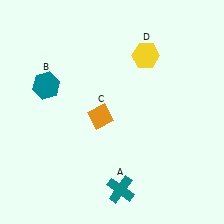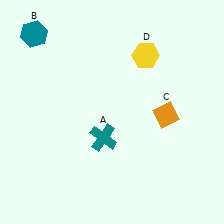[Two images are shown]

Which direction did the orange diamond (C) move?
The orange diamond (C) moved right.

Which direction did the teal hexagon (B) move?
The teal hexagon (B) moved up.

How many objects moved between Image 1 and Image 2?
3 objects moved between the two images.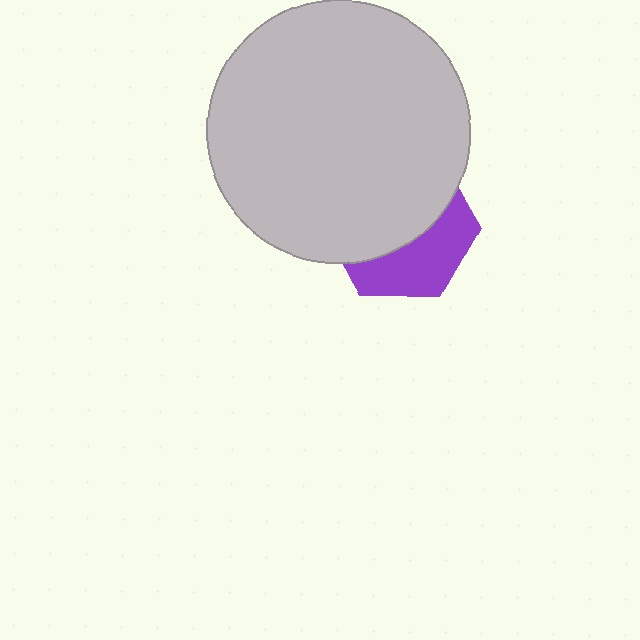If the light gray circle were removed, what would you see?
You would see the complete purple hexagon.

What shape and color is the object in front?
The object in front is a light gray circle.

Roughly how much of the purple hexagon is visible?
A small part of it is visible (roughly 40%).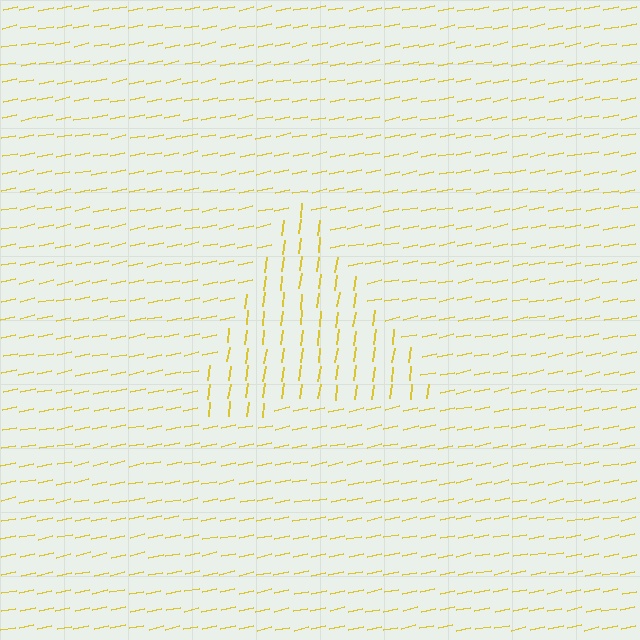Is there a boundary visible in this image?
Yes, there is a texture boundary formed by a change in line orientation.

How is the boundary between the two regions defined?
The boundary is defined purely by a change in line orientation (approximately 71 degrees difference). All lines are the same color and thickness.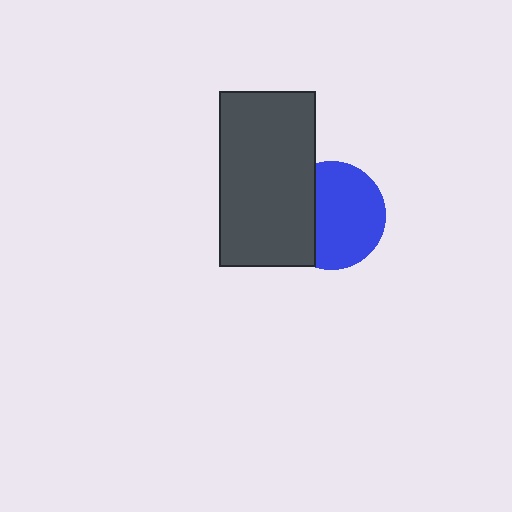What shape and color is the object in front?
The object in front is a dark gray rectangle.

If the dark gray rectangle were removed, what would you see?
You would see the complete blue circle.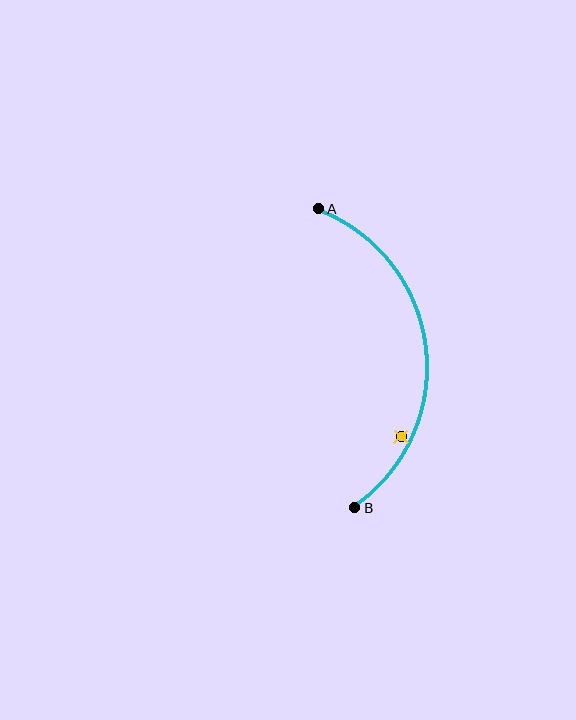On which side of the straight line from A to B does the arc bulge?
The arc bulges to the right of the straight line connecting A and B.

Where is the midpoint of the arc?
The arc midpoint is the point on the curve farthest from the straight line joining A and B. It sits to the right of that line.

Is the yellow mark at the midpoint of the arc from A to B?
No — the yellow mark does not lie on the arc at all. It sits slightly inside the curve.